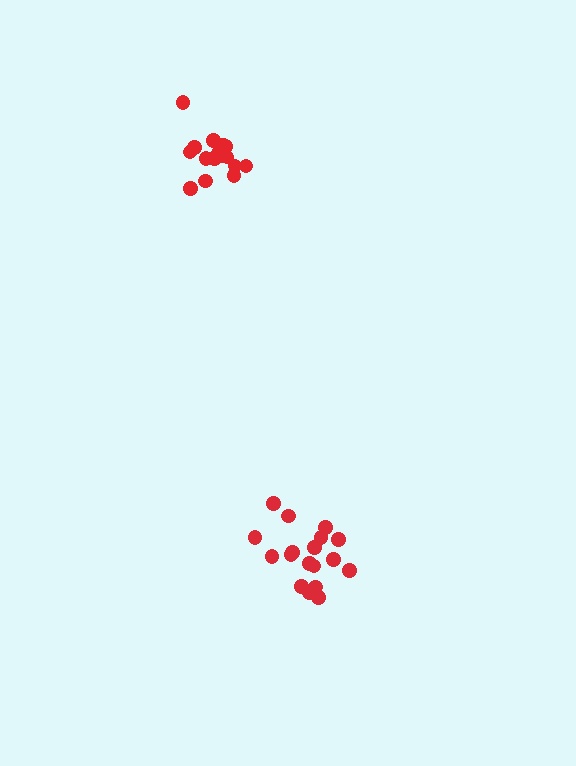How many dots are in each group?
Group 1: 16 dots, Group 2: 18 dots (34 total).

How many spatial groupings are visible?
There are 2 spatial groupings.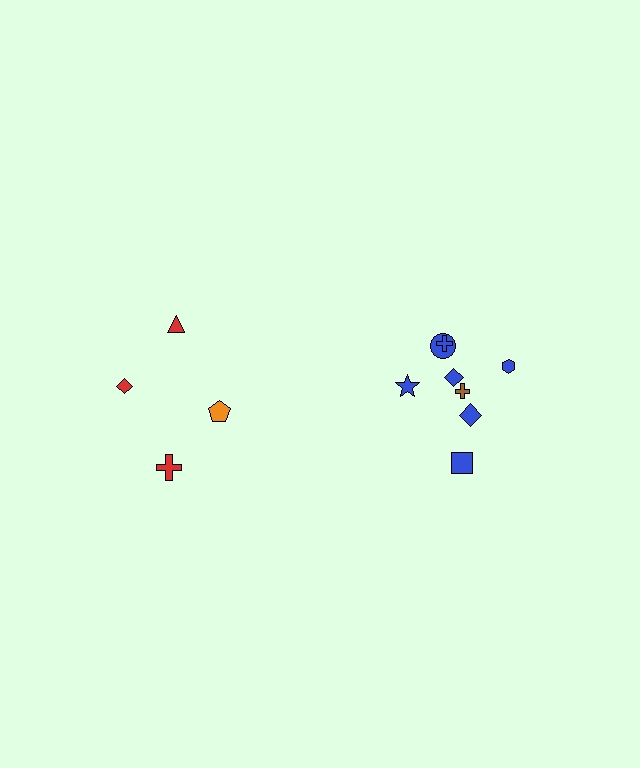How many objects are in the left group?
There are 4 objects.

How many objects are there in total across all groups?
There are 12 objects.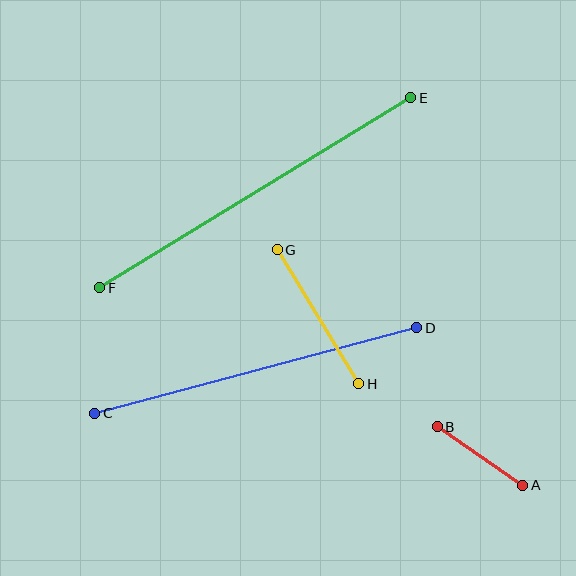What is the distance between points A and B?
The distance is approximately 104 pixels.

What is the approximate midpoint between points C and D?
The midpoint is at approximately (256, 370) pixels.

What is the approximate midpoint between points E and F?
The midpoint is at approximately (255, 193) pixels.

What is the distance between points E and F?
The distance is approximately 364 pixels.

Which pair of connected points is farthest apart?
Points E and F are farthest apart.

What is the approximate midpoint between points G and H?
The midpoint is at approximately (318, 317) pixels.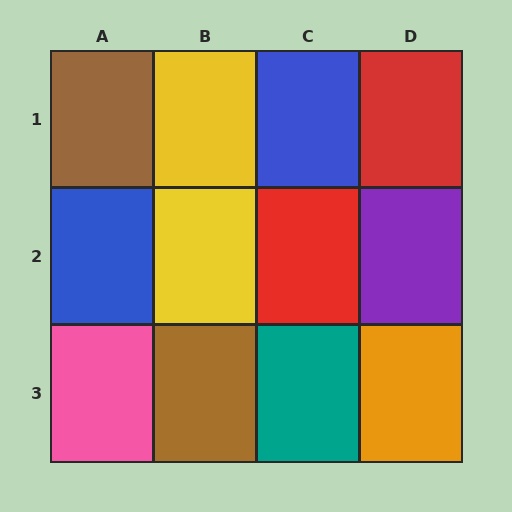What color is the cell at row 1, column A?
Brown.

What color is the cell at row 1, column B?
Yellow.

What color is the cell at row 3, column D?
Orange.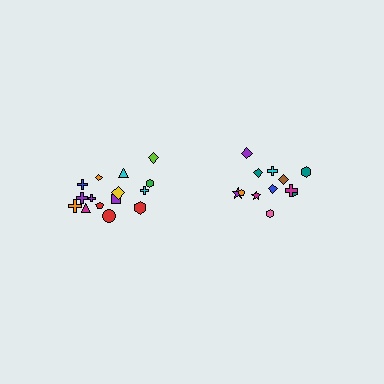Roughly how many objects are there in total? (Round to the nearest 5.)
Roughly 25 objects in total.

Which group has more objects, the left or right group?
The left group.